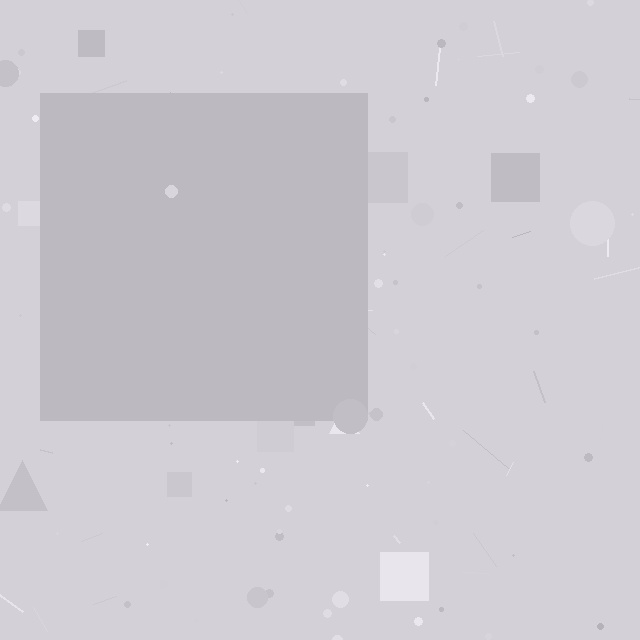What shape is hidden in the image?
A square is hidden in the image.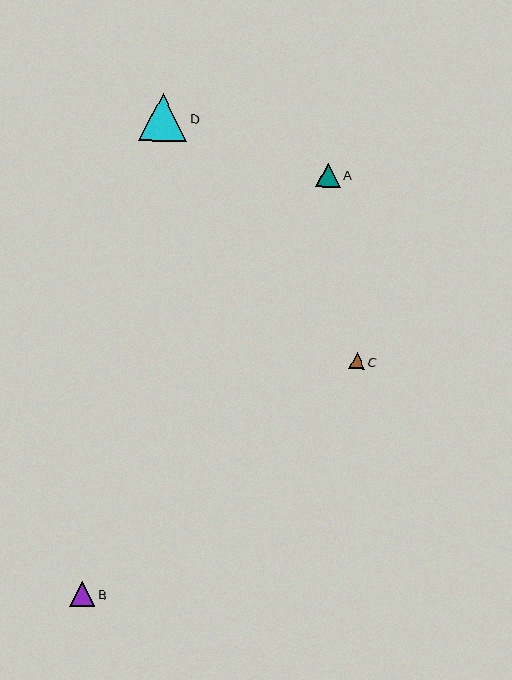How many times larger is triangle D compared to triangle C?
Triangle D is approximately 3.0 times the size of triangle C.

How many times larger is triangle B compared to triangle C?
Triangle B is approximately 1.5 times the size of triangle C.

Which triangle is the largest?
Triangle D is the largest with a size of approximately 48 pixels.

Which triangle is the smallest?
Triangle C is the smallest with a size of approximately 16 pixels.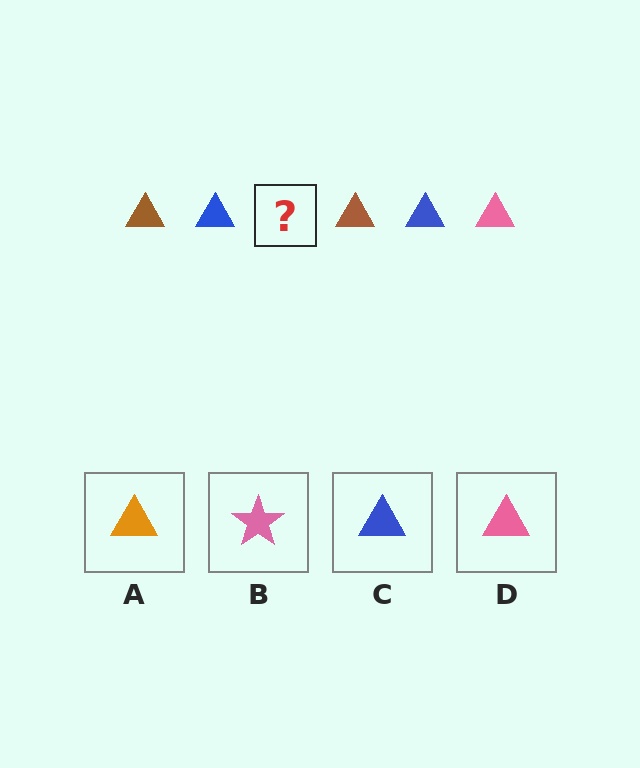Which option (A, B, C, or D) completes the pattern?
D.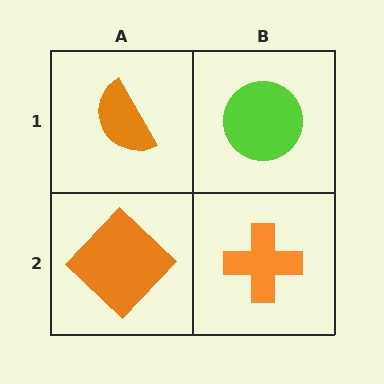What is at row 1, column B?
A lime circle.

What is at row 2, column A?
An orange diamond.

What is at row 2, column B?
An orange cross.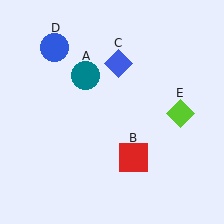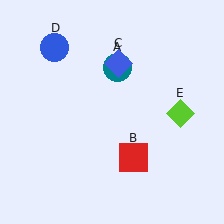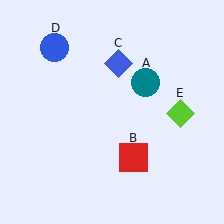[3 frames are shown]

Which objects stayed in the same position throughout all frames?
Red square (object B) and blue diamond (object C) and blue circle (object D) and lime diamond (object E) remained stationary.